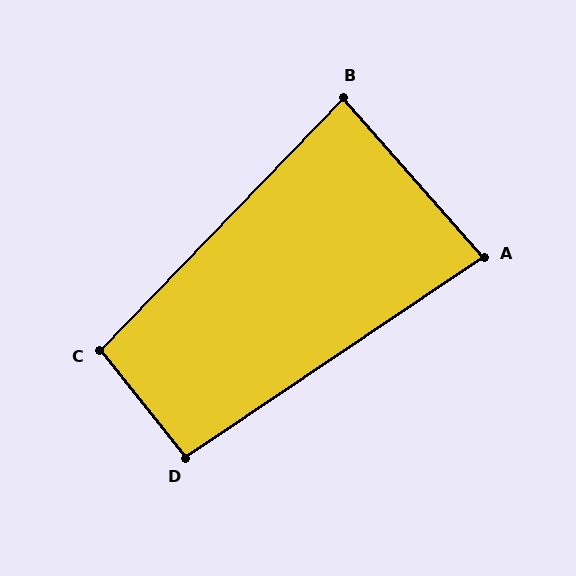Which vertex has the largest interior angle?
C, at approximately 97 degrees.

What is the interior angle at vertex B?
Approximately 85 degrees (approximately right).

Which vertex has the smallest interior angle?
A, at approximately 83 degrees.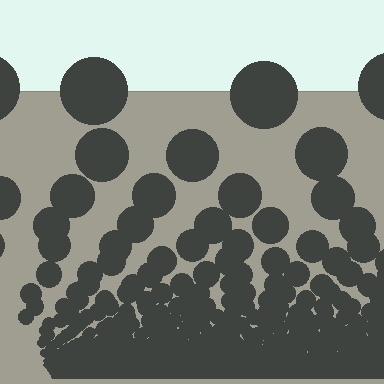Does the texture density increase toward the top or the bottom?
Density increases toward the bottom.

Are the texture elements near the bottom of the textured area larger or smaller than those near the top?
Smaller. The gradient is inverted — elements near the bottom are smaller and denser.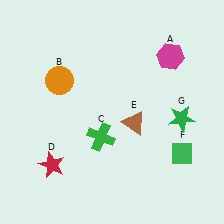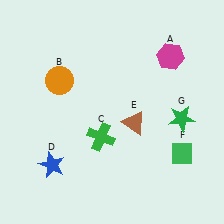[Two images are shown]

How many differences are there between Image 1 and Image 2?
There is 1 difference between the two images.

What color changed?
The star (D) changed from red in Image 1 to blue in Image 2.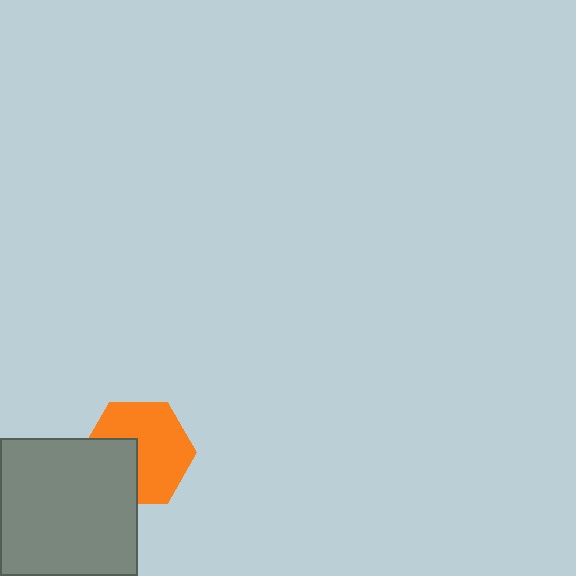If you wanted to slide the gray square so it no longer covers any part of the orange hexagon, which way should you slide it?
Slide it toward the lower-left — that is the most direct way to separate the two shapes.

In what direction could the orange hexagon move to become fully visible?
The orange hexagon could move toward the upper-right. That would shift it out from behind the gray square entirely.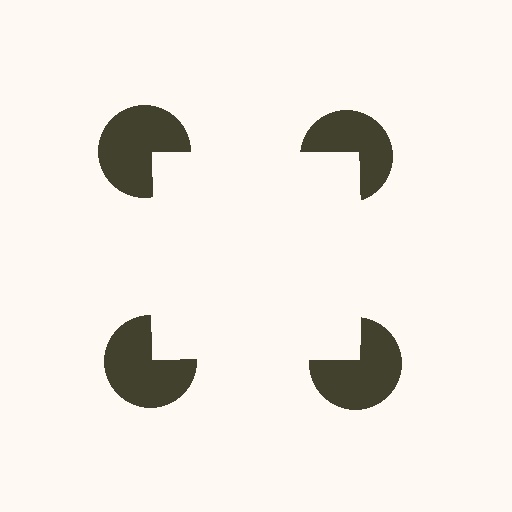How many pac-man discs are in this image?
There are 4 — one at each vertex of the illusory square.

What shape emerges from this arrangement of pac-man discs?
An illusory square — its edges are inferred from the aligned wedge cuts in the pac-man discs, not physically drawn.